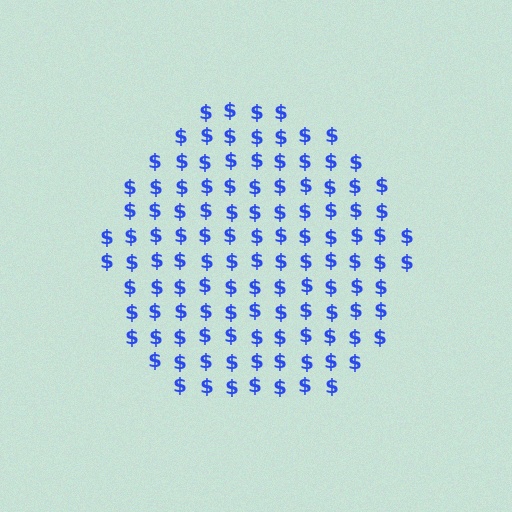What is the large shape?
The large shape is a circle.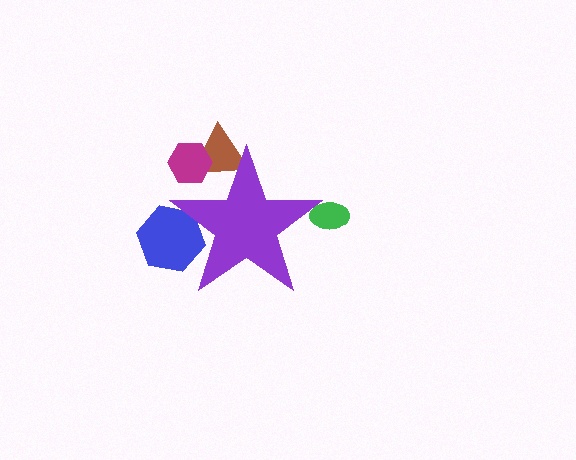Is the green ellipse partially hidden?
Yes, the green ellipse is partially hidden behind the purple star.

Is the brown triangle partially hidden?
Yes, the brown triangle is partially hidden behind the purple star.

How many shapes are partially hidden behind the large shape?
4 shapes are partially hidden.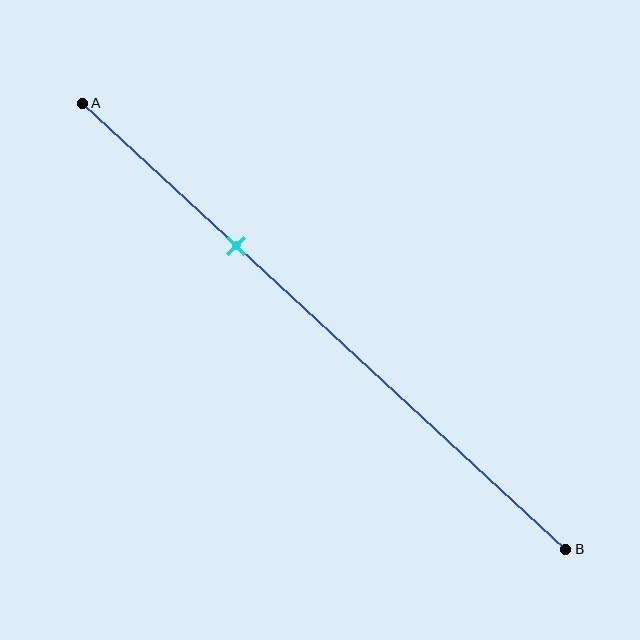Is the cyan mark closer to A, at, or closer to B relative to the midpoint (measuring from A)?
The cyan mark is closer to point A than the midpoint of segment AB.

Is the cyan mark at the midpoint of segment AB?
No, the mark is at about 30% from A, not at the 50% midpoint.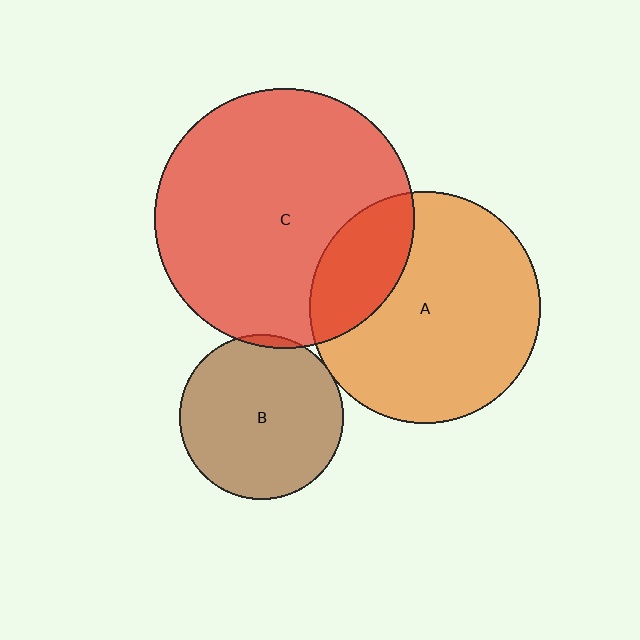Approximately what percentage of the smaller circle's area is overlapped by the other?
Approximately 25%.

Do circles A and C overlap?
Yes.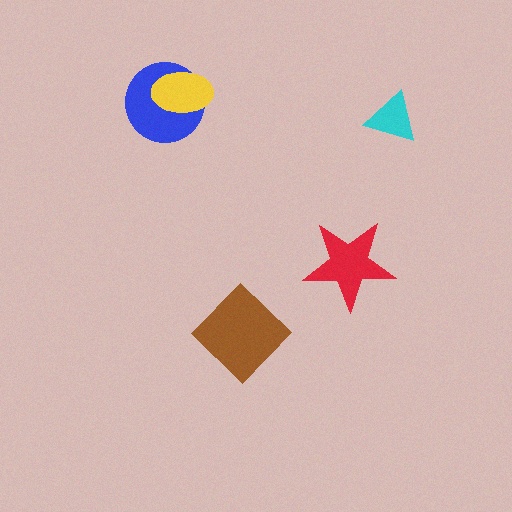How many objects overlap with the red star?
0 objects overlap with the red star.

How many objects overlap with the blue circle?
1 object overlaps with the blue circle.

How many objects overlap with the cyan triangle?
0 objects overlap with the cyan triangle.